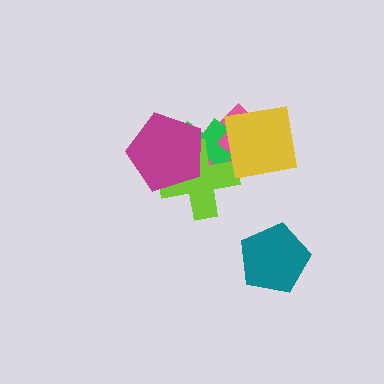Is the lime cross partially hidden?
Yes, it is partially covered by another shape.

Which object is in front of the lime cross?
The magenta pentagon is in front of the lime cross.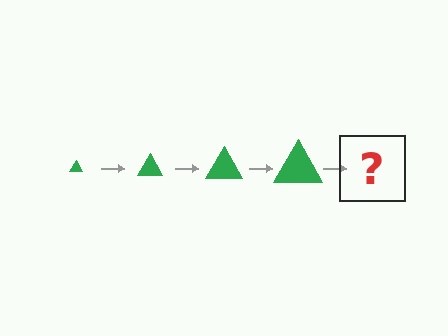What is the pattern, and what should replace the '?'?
The pattern is that the triangle gets progressively larger each step. The '?' should be a green triangle, larger than the previous one.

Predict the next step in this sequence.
The next step is a green triangle, larger than the previous one.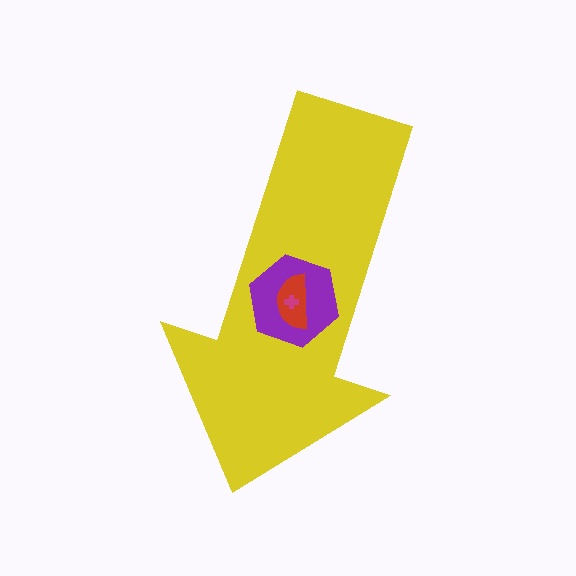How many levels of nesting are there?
4.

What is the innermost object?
The magenta cross.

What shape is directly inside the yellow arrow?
The purple hexagon.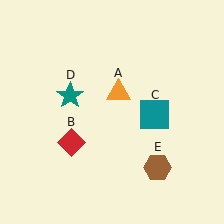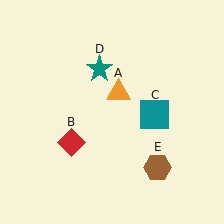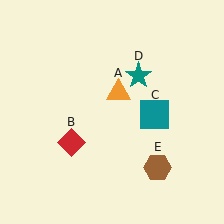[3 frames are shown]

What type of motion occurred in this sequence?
The teal star (object D) rotated clockwise around the center of the scene.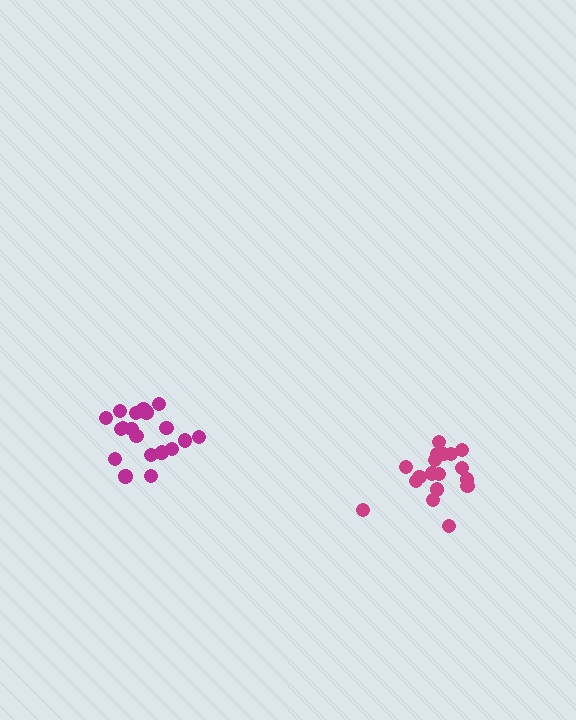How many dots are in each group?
Group 1: 20 dots, Group 2: 18 dots (38 total).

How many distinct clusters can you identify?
There are 2 distinct clusters.